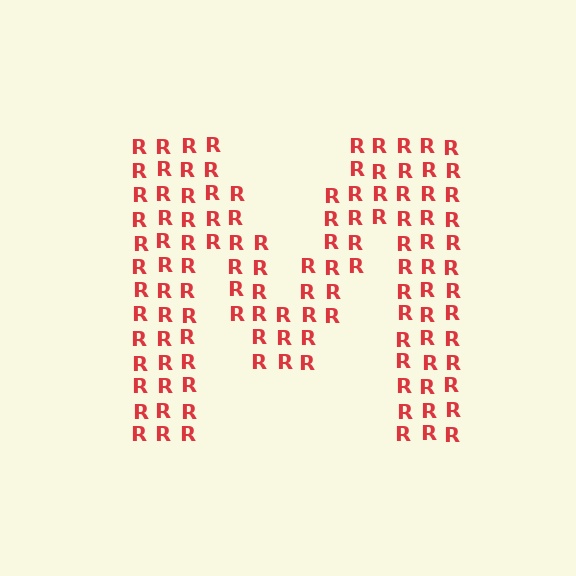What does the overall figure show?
The overall figure shows the letter M.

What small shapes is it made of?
It is made of small letter R's.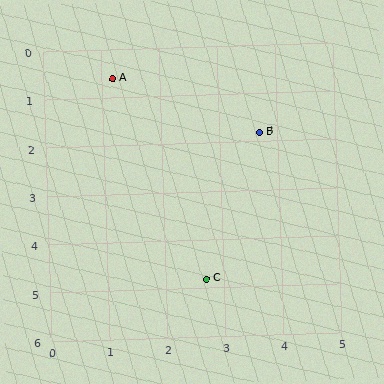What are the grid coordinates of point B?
Point B is at approximately (3.7, 1.8).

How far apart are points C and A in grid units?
Points C and A are about 4.5 grid units apart.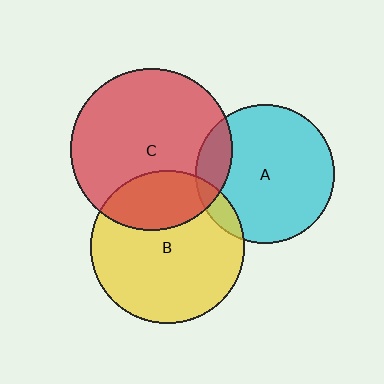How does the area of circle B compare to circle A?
Approximately 1.2 times.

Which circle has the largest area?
Circle C (red).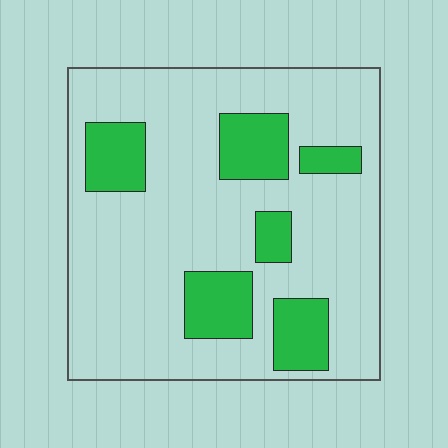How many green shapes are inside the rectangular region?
6.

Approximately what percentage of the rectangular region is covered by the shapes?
Approximately 20%.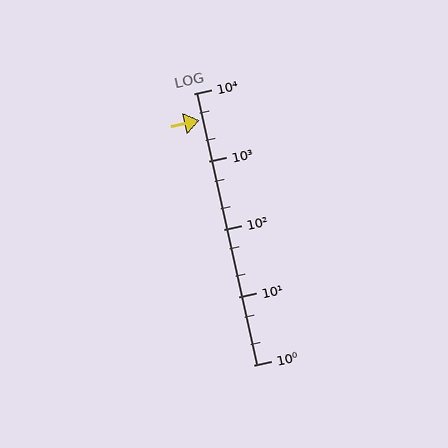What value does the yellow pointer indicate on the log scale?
The pointer indicates approximately 4000.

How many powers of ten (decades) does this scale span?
The scale spans 4 decades, from 1 to 10000.